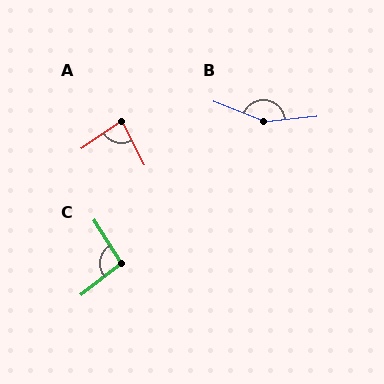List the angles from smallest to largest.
A (83°), C (96°), B (153°).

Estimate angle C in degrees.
Approximately 96 degrees.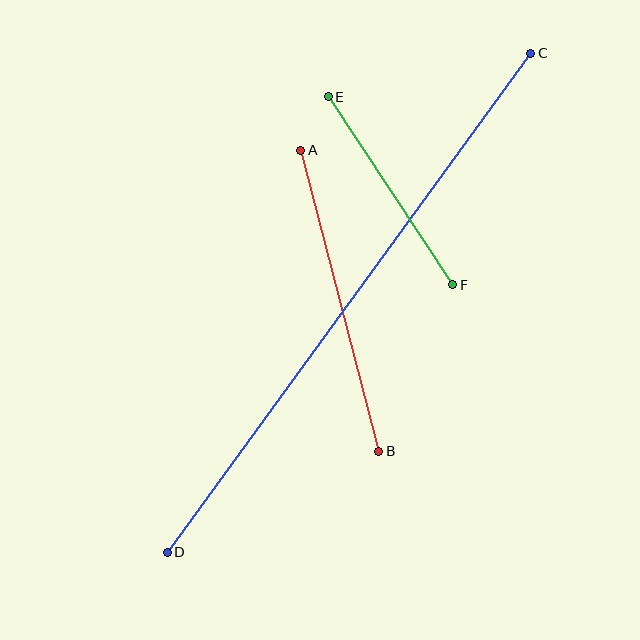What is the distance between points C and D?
The distance is approximately 618 pixels.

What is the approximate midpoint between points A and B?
The midpoint is at approximately (340, 301) pixels.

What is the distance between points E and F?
The distance is approximately 225 pixels.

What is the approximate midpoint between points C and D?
The midpoint is at approximately (349, 303) pixels.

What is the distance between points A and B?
The distance is approximately 311 pixels.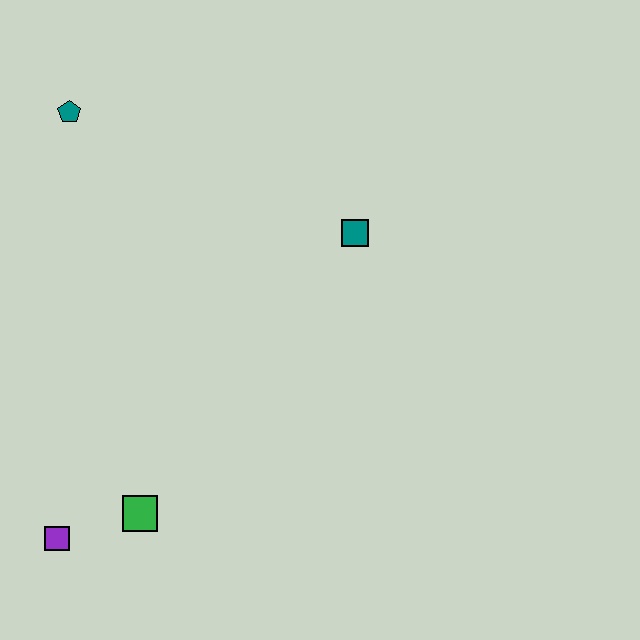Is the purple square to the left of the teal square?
Yes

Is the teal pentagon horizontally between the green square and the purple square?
Yes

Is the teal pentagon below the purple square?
No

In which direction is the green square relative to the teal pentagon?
The green square is below the teal pentagon.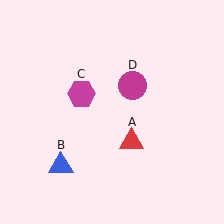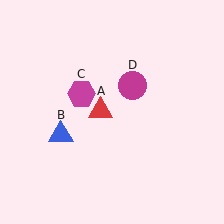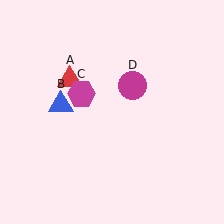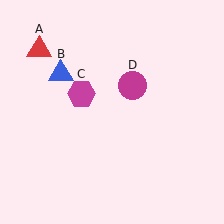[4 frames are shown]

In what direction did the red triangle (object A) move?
The red triangle (object A) moved up and to the left.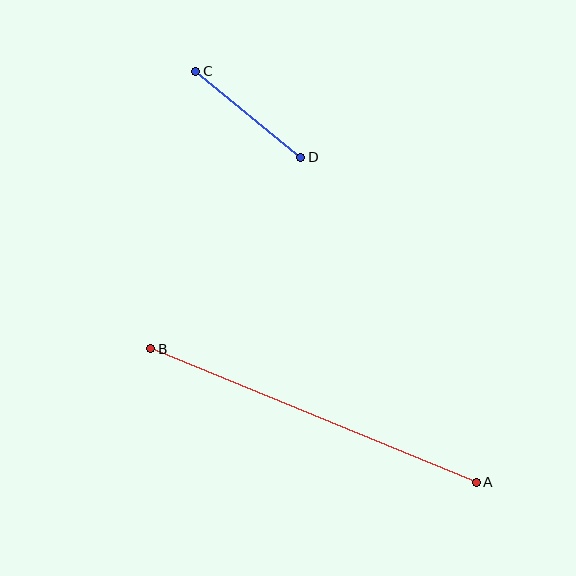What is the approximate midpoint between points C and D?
The midpoint is at approximately (248, 114) pixels.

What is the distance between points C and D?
The distance is approximately 136 pixels.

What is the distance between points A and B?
The distance is approximately 352 pixels.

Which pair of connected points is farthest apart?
Points A and B are farthest apart.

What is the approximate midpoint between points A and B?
The midpoint is at approximately (314, 415) pixels.